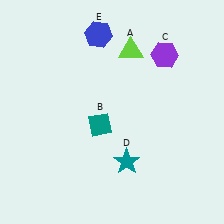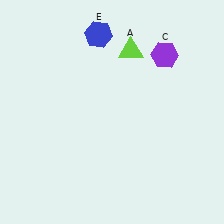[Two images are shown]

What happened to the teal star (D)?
The teal star (D) was removed in Image 2. It was in the bottom-right area of Image 1.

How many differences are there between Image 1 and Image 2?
There are 2 differences between the two images.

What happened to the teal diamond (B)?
The teal diamond (B) was removed in Image 2. It was in the bottom-left area of Image 1.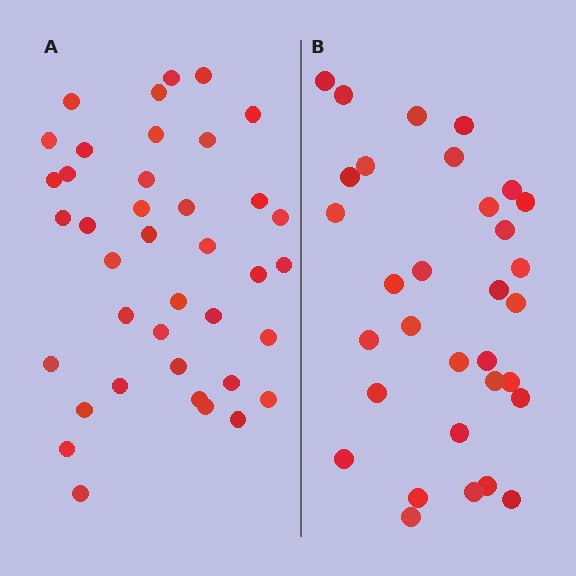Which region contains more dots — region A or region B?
Region A (the left region) has more dots.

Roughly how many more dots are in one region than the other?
Region A has roughly 8 or so more dots than region B.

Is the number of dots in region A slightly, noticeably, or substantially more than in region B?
Region A has only slightly more — the two regions are fairly close. The ratio is roughly 1.2 to 1.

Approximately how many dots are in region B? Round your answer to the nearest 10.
About 30 dots. (The exact count is 32, which rounds to 30.)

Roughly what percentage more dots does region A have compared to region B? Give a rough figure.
About 20% more.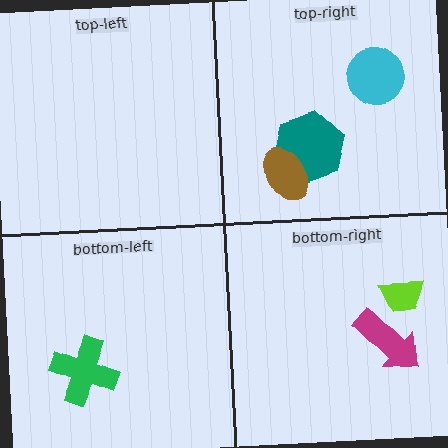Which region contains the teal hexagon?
The top-right region.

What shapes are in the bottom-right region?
The magenta arrow, the lime trapezoid.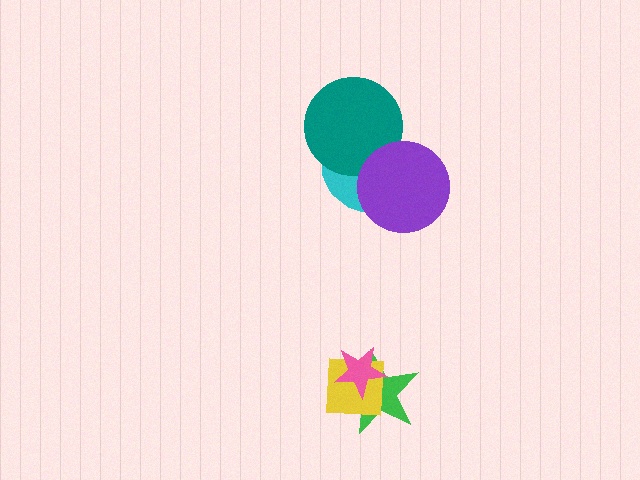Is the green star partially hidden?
Yes, it is partially covered by another shape.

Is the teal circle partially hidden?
Yes, it is partially covered by another shape.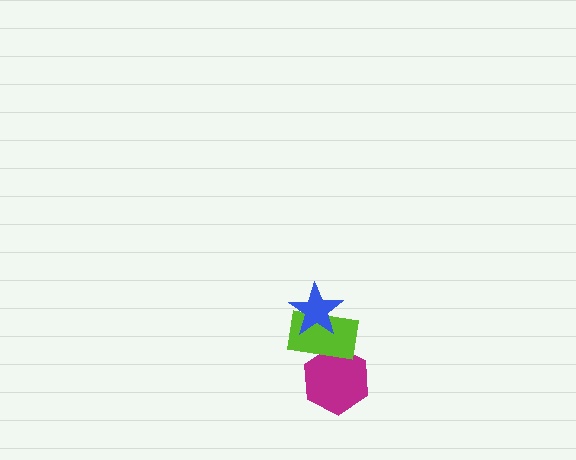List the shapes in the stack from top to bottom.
From top to bottom: the blue star, the lime rectangle, the magenta hexagon.